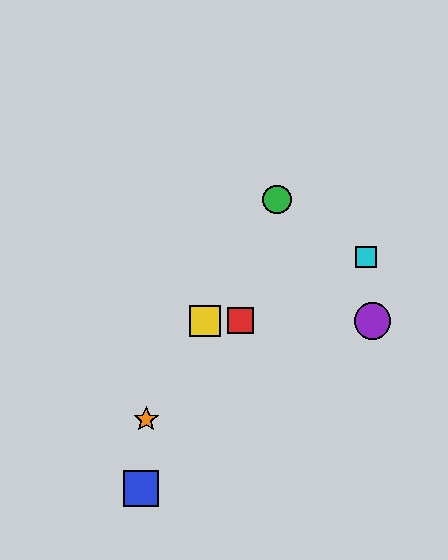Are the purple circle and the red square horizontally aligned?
Yes, both are at y≈321.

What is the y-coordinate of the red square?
The red square is at y≈321.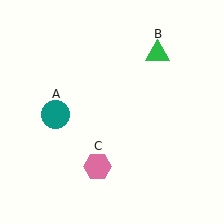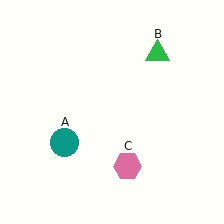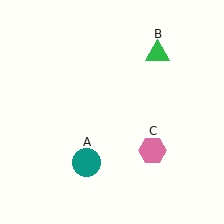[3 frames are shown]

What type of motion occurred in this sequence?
The teal circle (object A), pink hexagon (object C) rotated counterclockwise around the center of the scene.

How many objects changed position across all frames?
2 objects changed position: teal circle (object A), pink hexagon (object C).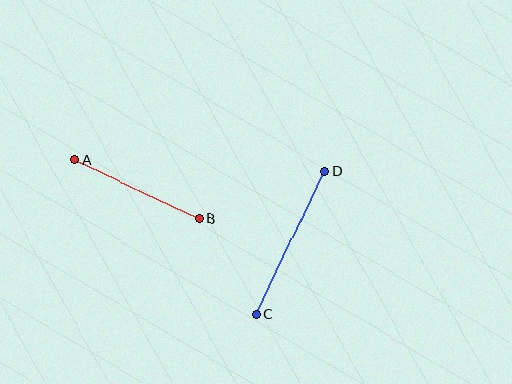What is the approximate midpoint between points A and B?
The midpoint is at approximately (137, 189) pixels.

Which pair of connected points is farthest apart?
Points C and D are farthest apart.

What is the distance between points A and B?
The distance is approximately 137 pixels.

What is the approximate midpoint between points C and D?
The midpoint is at approximately (291, 243) pixels.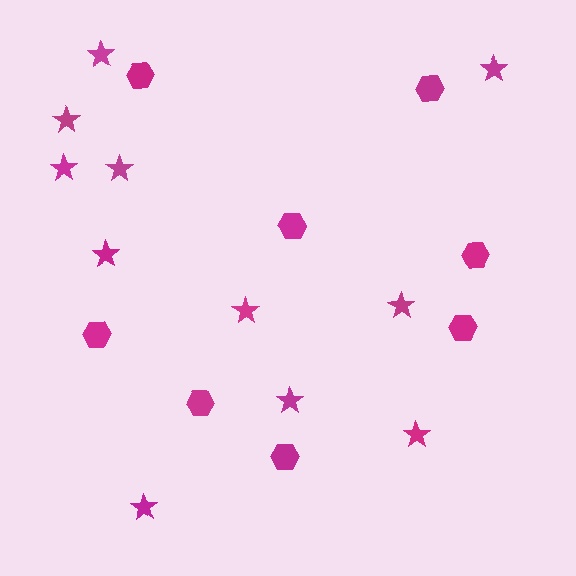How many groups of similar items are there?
There are 2 groups: one group of stars (11) and one group of hexagons (8).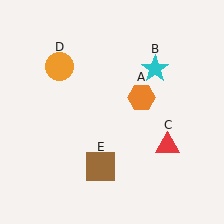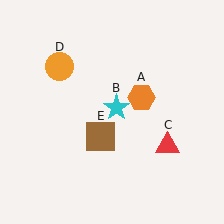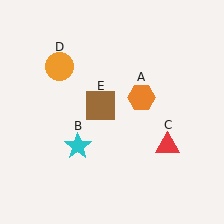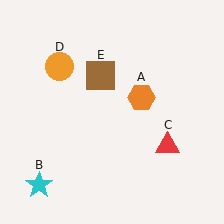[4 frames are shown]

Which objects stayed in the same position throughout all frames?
Orange hexagon (object A) and red triangle (object C) and orange circle (object D) remained stationary.